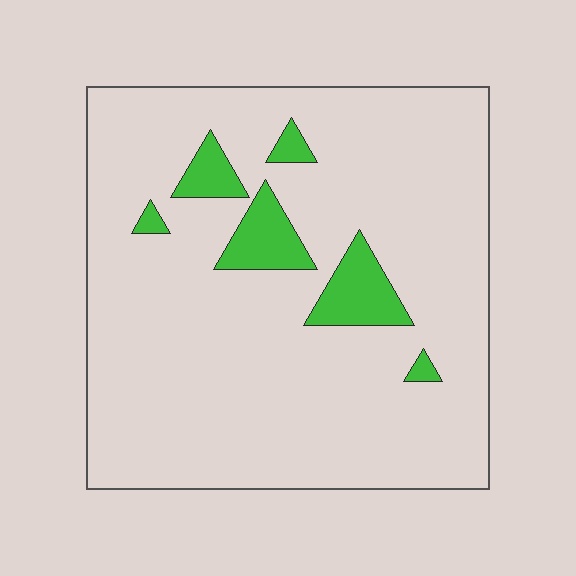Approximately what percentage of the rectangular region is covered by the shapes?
Approximately 10%.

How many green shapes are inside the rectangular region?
6.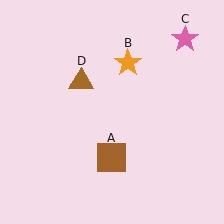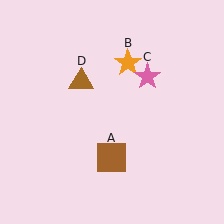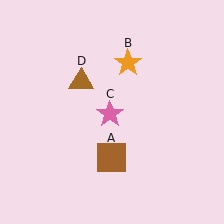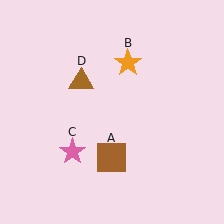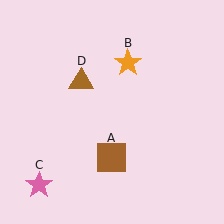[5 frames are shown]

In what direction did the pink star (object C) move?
The pink star (object C) moved down and to the left.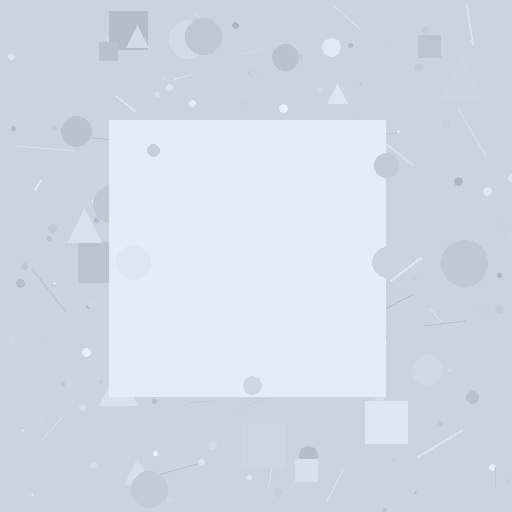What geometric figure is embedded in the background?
A square is embedded in the background.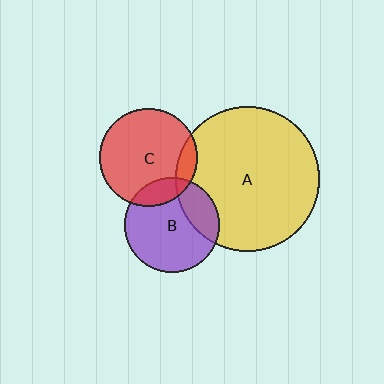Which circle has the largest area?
Circle A (yellow).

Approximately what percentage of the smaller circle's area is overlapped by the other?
Approximately 15%.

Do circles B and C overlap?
Yes.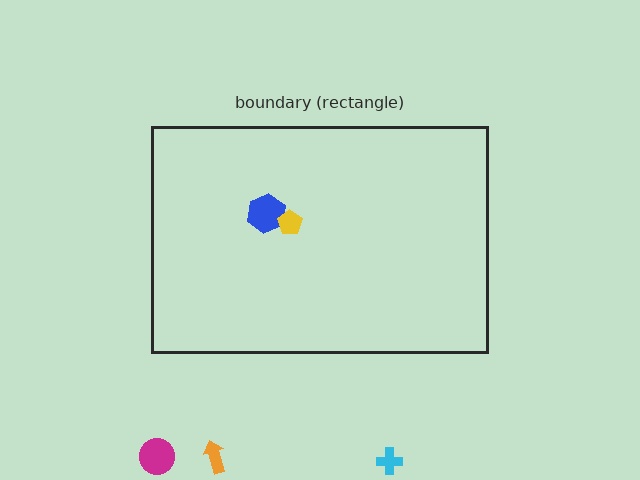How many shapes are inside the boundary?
2 inside, 3 outside.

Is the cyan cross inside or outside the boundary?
Outside.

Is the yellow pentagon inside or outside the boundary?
Inside.